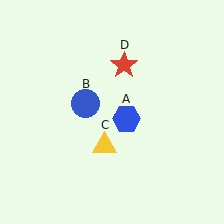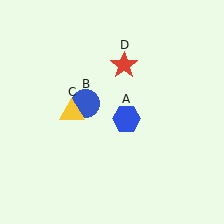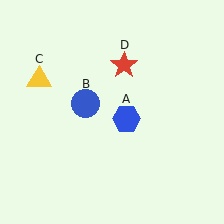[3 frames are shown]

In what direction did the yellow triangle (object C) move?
The yellow triangle (object C) moved up and to the left.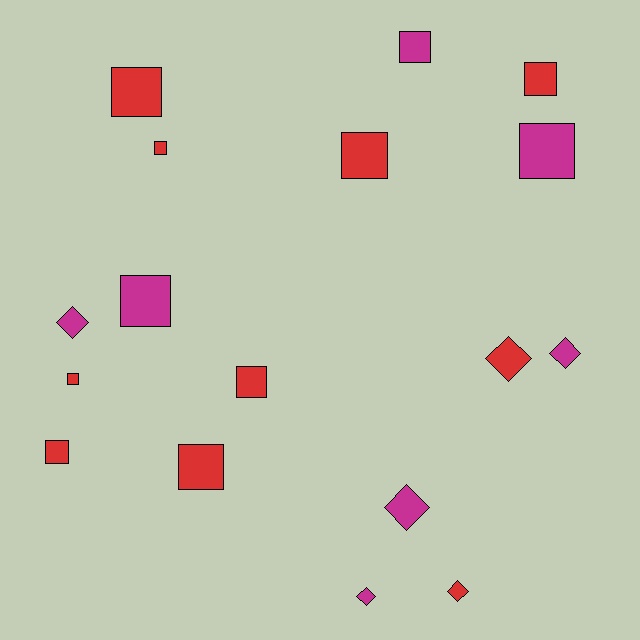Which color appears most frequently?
Red, with 10 objects.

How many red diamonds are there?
There are 2 red diamonds.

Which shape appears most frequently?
Square, with 11 objects.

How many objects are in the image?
There are 17 objects.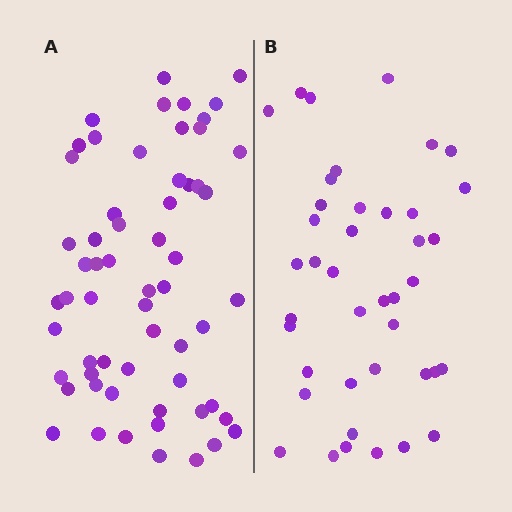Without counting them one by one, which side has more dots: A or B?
Region A (the left region) has more dots.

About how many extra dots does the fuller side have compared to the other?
Region A has approximately 20 more dots than region B.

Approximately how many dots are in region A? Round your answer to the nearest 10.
About 60 dots.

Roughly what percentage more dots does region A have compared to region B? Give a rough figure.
About 45% more.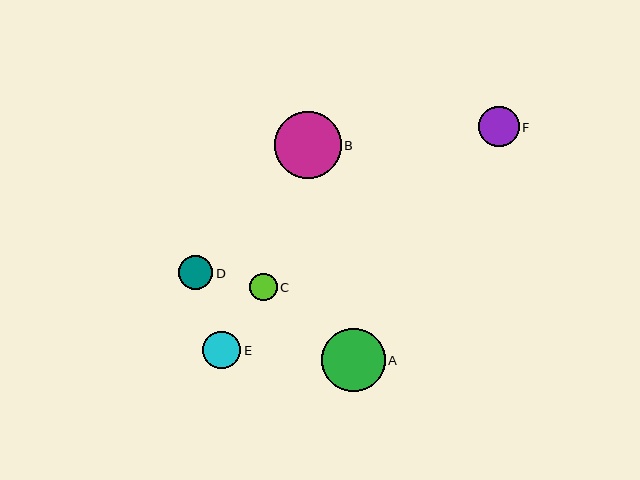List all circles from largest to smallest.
From largest to smallest: B, A, F, E, D, C.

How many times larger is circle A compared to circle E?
Circle A is approximately 1.7 times the size of circle E.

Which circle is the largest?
Circle B is the largest with a size of approximately 67 pixels.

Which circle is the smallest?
Circle C is the smallest with a size of approximately 27 pixels.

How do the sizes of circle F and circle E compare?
Circle F and circle E are approximately the same size.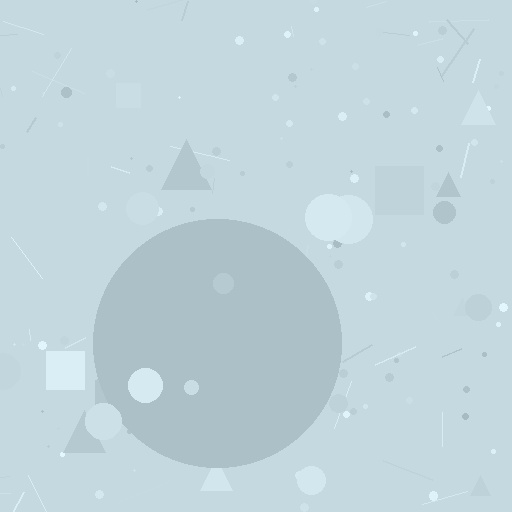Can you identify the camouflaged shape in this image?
The camouflaged shape is a circle.